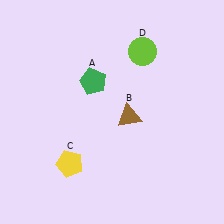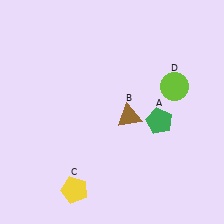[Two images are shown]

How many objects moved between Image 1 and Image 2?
3 objects moved between the two images.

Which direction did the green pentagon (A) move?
The green pentagon (A) moved right.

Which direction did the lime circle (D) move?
The lime circle (D) moved down.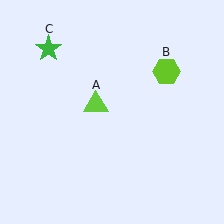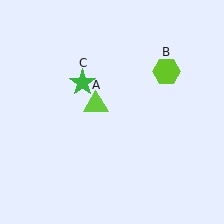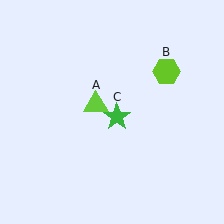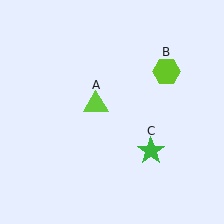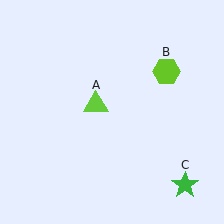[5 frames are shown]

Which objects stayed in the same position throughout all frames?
Lime triangle (object A) and lime hexagon (object B) remained stationary.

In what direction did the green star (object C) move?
The green star (object C) moved down and to the right.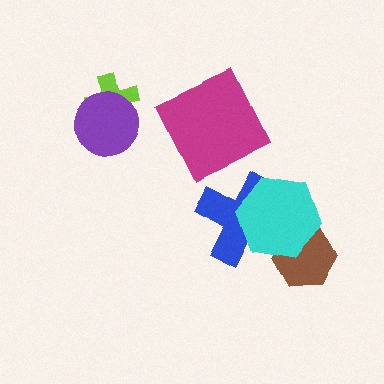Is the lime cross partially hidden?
Yes, it is partially covered by another shape.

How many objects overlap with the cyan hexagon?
2 objects overlap with the cyan hexagon.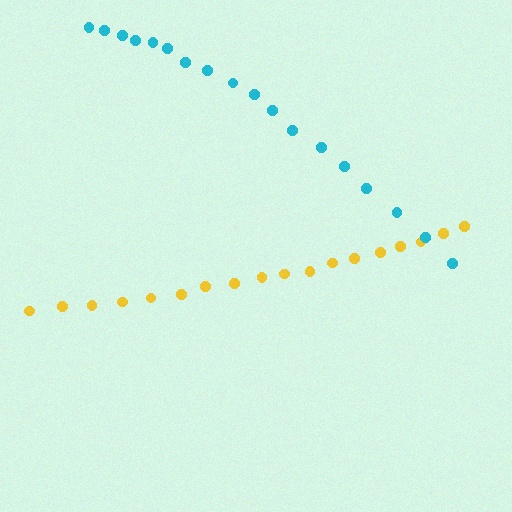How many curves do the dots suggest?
There are 2 distinct paths.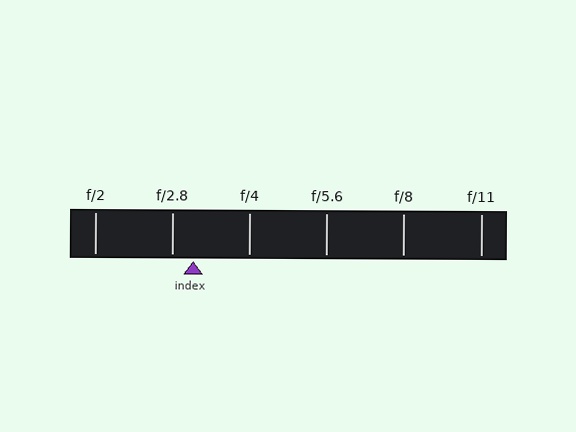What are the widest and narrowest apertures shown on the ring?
The widest aperture shown is f/2 and the narrowest is f/11.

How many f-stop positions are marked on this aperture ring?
There are 6 f-stop positions marked.